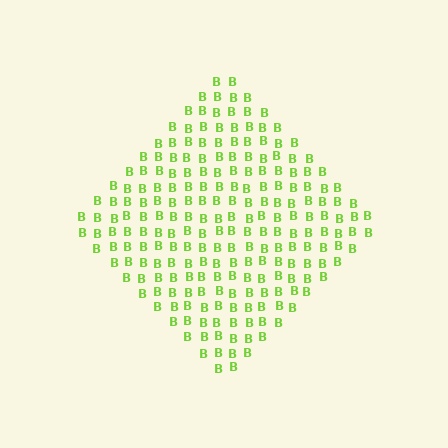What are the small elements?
The small elements are letter B's.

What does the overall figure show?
The overall figure shows a diamond.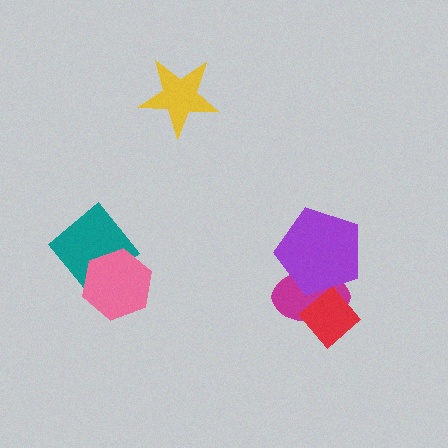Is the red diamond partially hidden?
No, no other shape covers it.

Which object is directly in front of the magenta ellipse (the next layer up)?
The purple pentagon is directly in front of the magenta ellipse.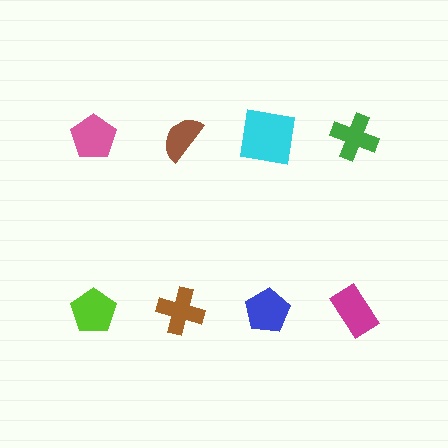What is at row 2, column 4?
A magenta rectangle.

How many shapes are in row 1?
4 shapes.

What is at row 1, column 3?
A cyan square.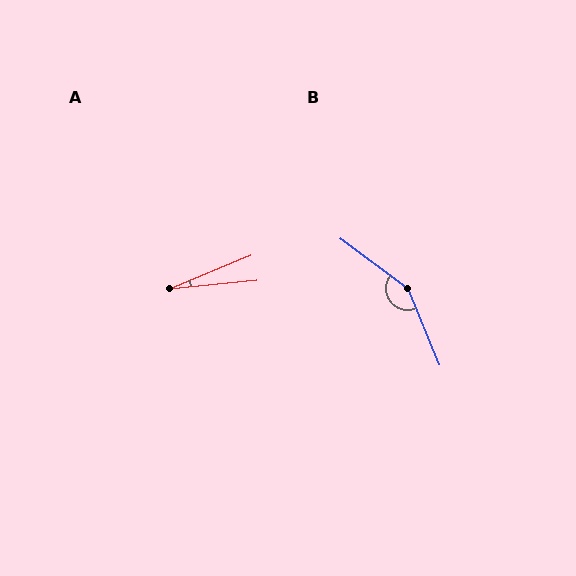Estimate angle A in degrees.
Approximately 16 degrees.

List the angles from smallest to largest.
A (16°), B (149°).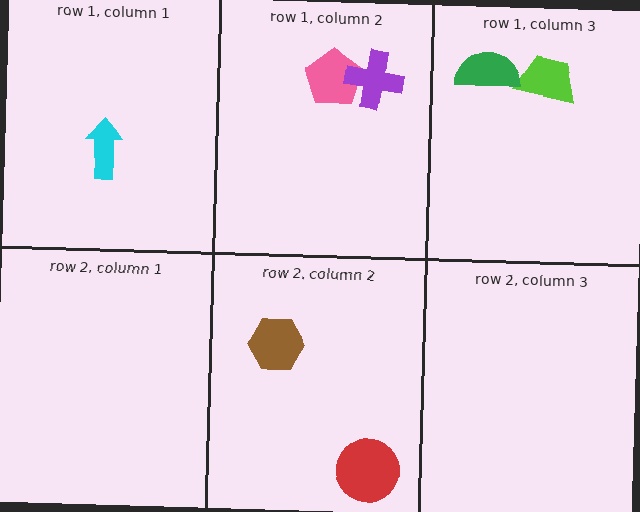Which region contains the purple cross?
The row 1, column 2 region.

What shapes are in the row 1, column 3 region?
The lime trapezoid, the green semicircle.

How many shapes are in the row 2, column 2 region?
2.